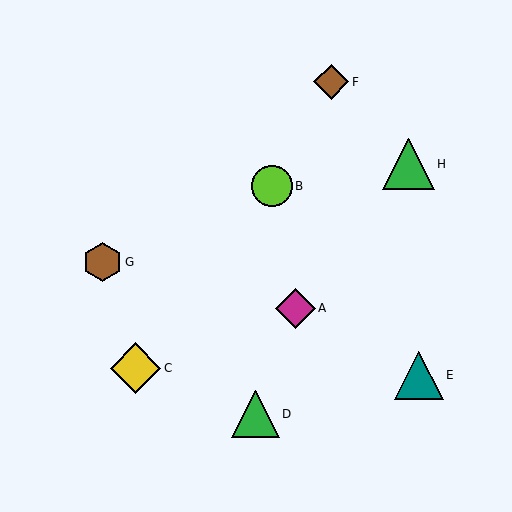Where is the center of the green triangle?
The center of the green triangle is at (256, 414).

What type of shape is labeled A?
Shape A is a magenta diamond.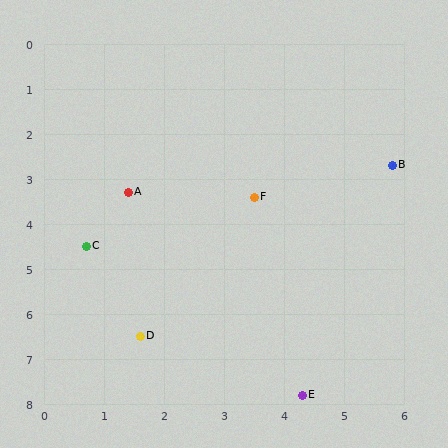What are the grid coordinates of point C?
Point C is at approximately (0.7, 4.5).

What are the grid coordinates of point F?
Point F is at approximately (3.5, 3.4).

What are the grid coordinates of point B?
Point B is at approximately (5.8, 2.7).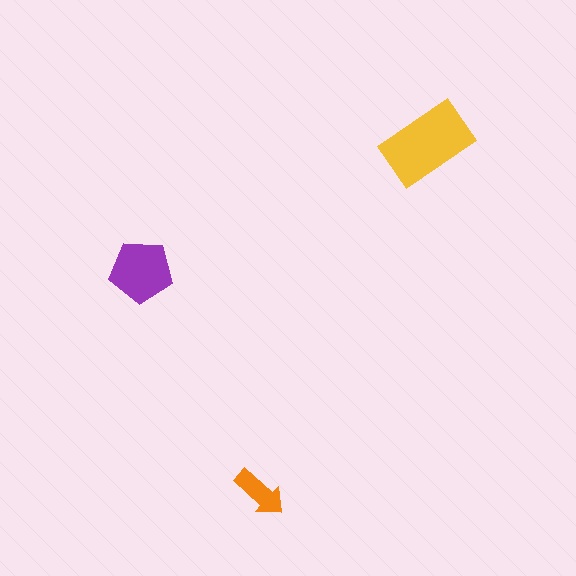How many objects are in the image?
There are 3 objects in the image.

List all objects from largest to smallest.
The yellow rectangle, the purple pentagon, the orange arrow.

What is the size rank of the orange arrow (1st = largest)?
3rd.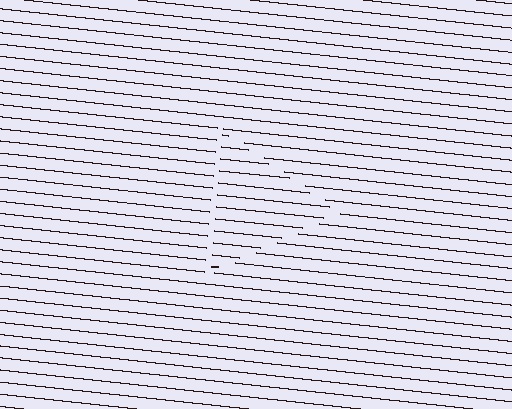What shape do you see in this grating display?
An illusory triangle. The interior of the shape contains the same grating, shifted by half a period — the contour is defined by the phase discontinuity where line-ends from the inner and outer gratings abut.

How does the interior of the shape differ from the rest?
The interior of the shape contains the same grating, shifted by half a period — the contour is defined by the phase discontinuity where line-ends from the inner and outer gratings abut.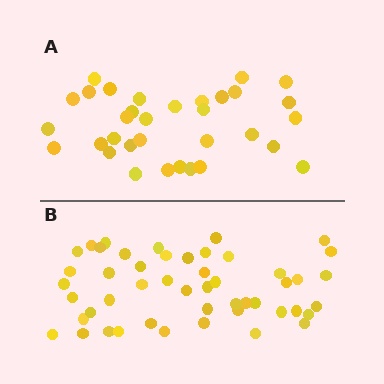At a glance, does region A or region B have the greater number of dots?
Region B (the bottom region) has more dots.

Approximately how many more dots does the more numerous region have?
Region B has approximately 15 more dots than region A.